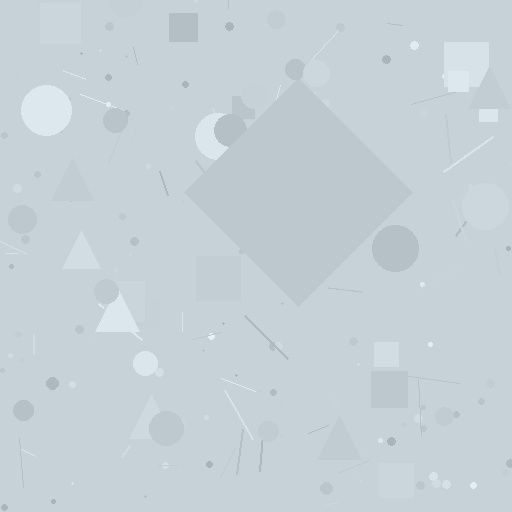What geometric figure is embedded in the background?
A diamond is embedded in the background.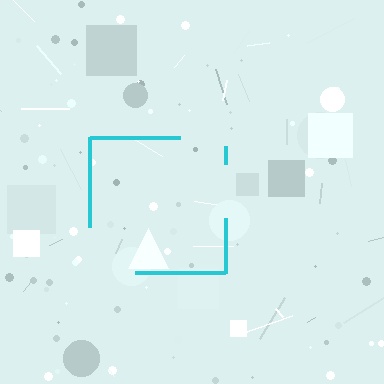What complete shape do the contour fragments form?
The contour fragments form a square.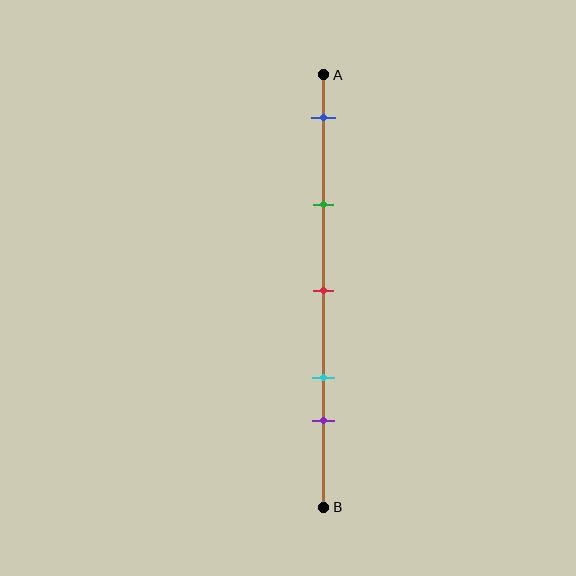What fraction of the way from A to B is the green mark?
The green mark is approximately 30% (0.3) of the way from A to B.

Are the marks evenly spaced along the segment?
No, the marks are not evenly spaced.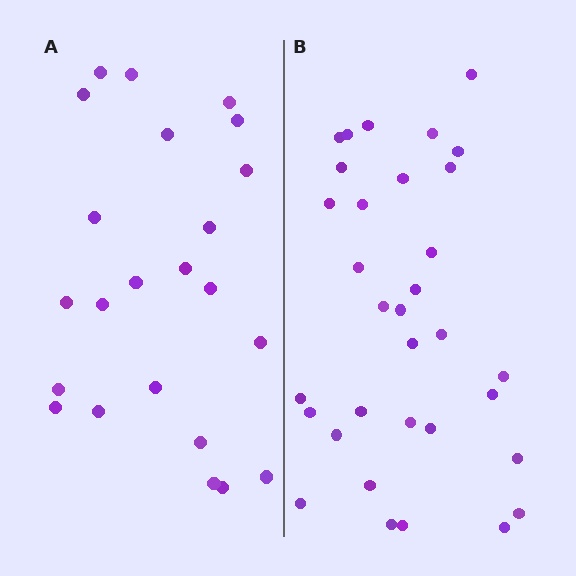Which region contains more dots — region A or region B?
Region B (the right region) has more dots.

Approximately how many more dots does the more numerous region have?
Region B has roughly 10 or so more dots than region A.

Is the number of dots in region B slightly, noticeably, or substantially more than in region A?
Region B has noticeably more, but not dramatically so. The ratio is roughly 1.4 to 1.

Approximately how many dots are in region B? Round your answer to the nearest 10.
About 30 dots. (The exact count is 33, which rounds to 30.)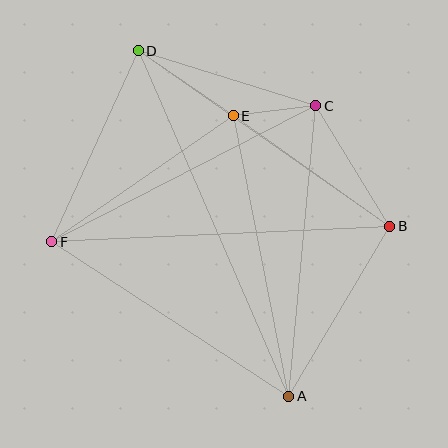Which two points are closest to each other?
Points C and E are closest to each other.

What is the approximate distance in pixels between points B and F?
The distance between B and F is approximately 339 pixels.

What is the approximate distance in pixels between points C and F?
The distance between C and F is approximately 297 pixels.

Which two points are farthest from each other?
Points A and D are farthest from each other.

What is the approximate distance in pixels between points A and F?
The distance between A and F is approximately 283 pixels.